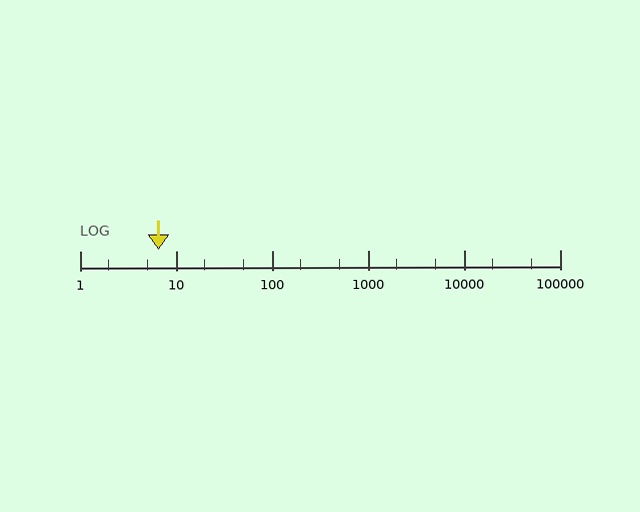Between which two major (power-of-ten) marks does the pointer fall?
The pointer is between 1 and 10.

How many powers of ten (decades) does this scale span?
The scale spans 5 decades, from 1 to 100000.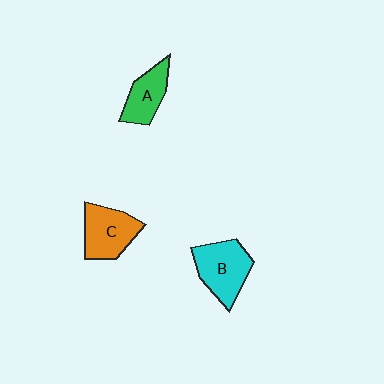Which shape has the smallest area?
Shape A (green).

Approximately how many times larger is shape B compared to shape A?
Approximately 1.4 times.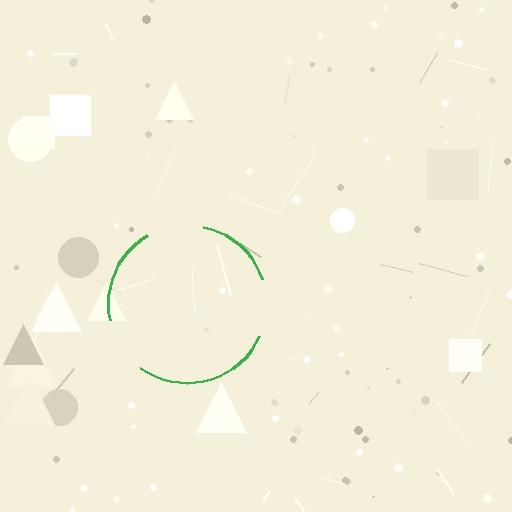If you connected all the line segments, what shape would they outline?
They would outline a circle.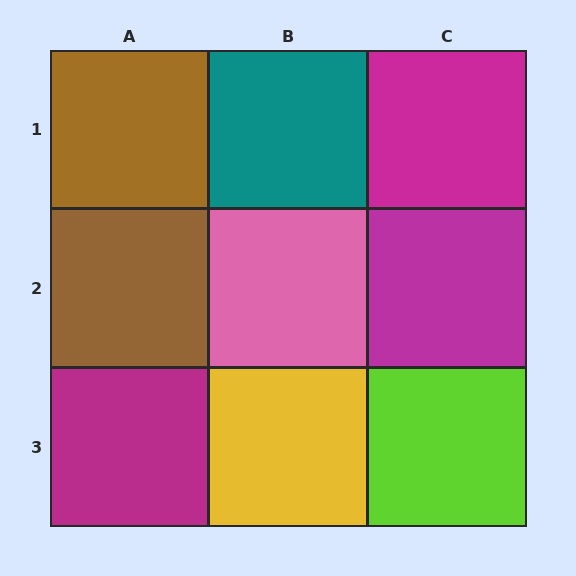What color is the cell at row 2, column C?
Magenta.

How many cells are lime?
1 cell is lime.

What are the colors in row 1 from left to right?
Brown, teal, magenta.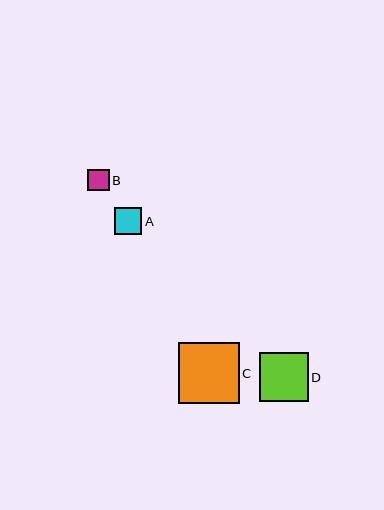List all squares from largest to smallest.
From largest to smallest: C, D, A, B.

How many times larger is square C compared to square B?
Square C is approximately 2.9 times the size of square B.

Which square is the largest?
Square C is the largest with a size of approximately 61 pixels.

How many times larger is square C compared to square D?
Square C is approximately 1.2 times the size of square D.